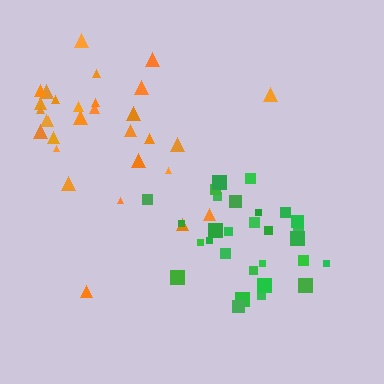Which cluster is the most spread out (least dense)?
Orange.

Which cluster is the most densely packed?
Green.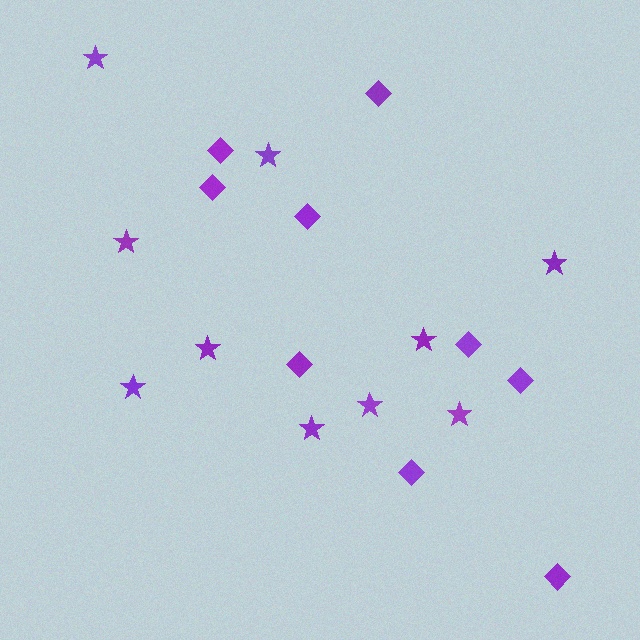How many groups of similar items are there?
There are 2 groups: one group of stars (10) and one group of diamonds (9).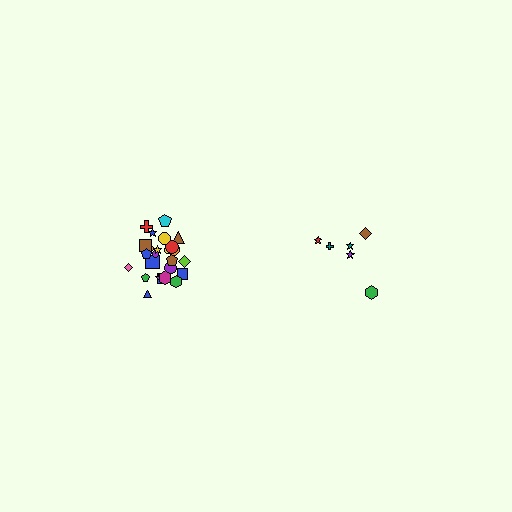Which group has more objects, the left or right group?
The left group.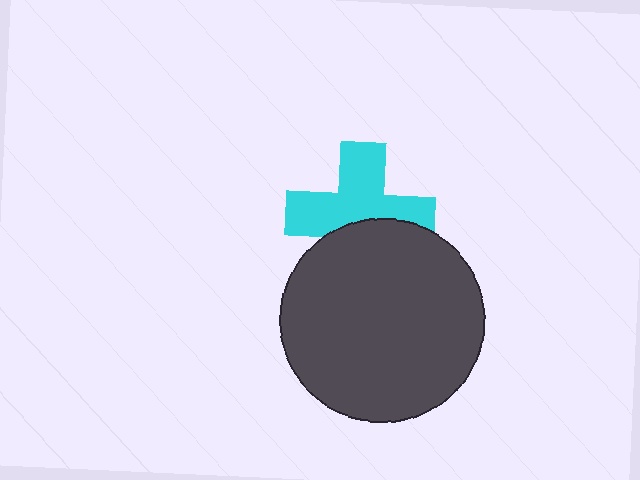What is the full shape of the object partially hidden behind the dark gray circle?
The partially hidden object is a cyan cross.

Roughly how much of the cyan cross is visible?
About half of it is visible (roughly 64%).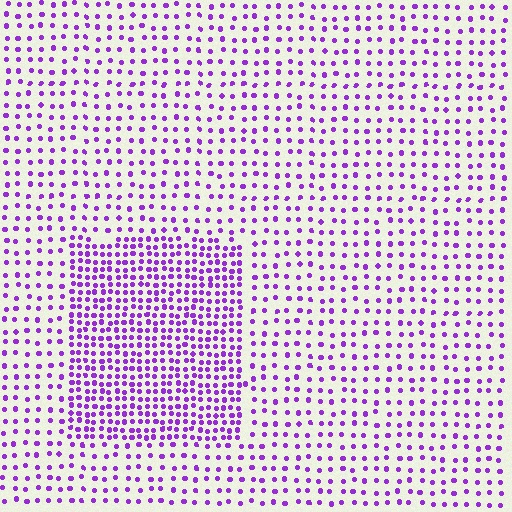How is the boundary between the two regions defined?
The boundary is defined by a change in element density (approximately 2.2x ratio). All elements are the same color, size, and shape.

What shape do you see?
I see a rectangle.